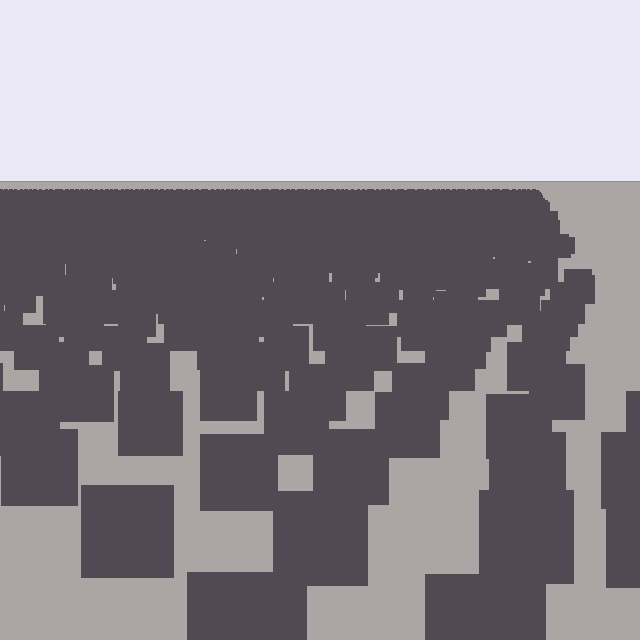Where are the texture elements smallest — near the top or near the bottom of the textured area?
Near the top.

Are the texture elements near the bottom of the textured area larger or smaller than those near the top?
Larger. Near the bottom, elements are closer to the viewer and appear at a bigger on-screen size.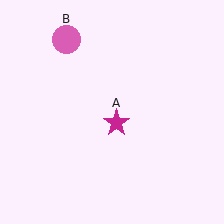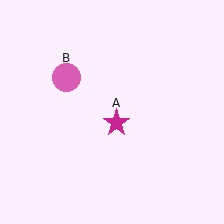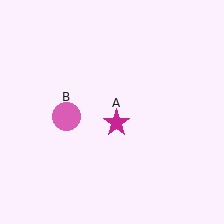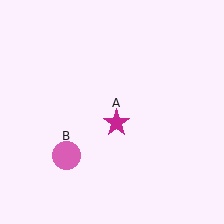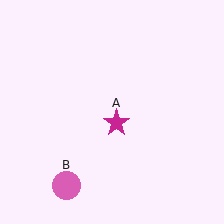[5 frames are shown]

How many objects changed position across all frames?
1 object changed position: pink circle (object B).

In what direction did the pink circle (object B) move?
The pink circle (object B) moved down.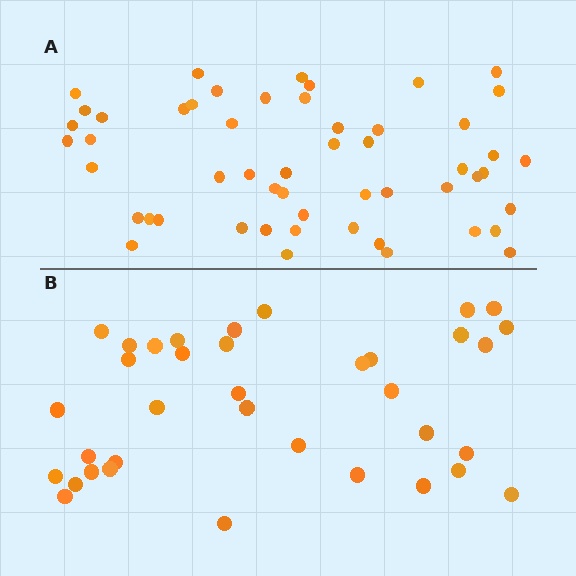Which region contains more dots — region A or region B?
Region A (the top region) has more dots.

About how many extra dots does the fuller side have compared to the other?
Region A has approximately 15 more dots than region B.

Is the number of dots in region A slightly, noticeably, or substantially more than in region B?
Region A has substantially more. The ratio is roughly 1.5 to 1.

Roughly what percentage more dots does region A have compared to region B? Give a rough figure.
About 45% more.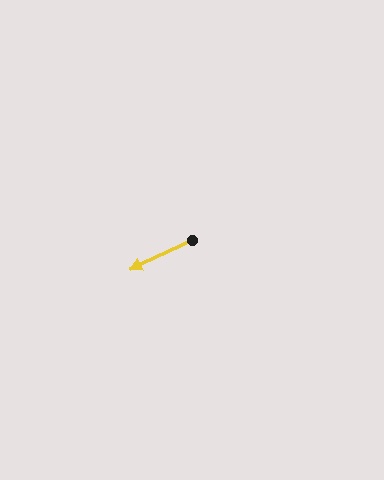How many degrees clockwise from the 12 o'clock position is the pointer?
Approximately 245 degrees.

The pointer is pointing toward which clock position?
Roughly 8 o'clock.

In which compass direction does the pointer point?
Southwest.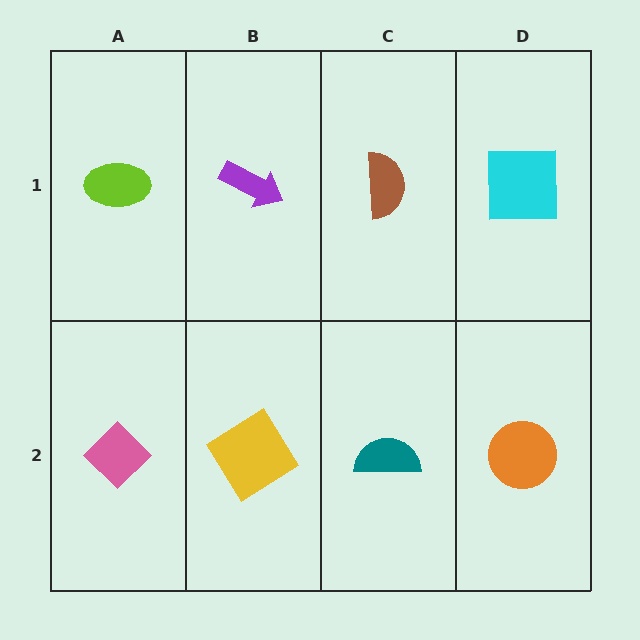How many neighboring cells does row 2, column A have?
2.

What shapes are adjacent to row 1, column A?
A pink diamond (row 2, column A), a purple arrow (row 1, column B).